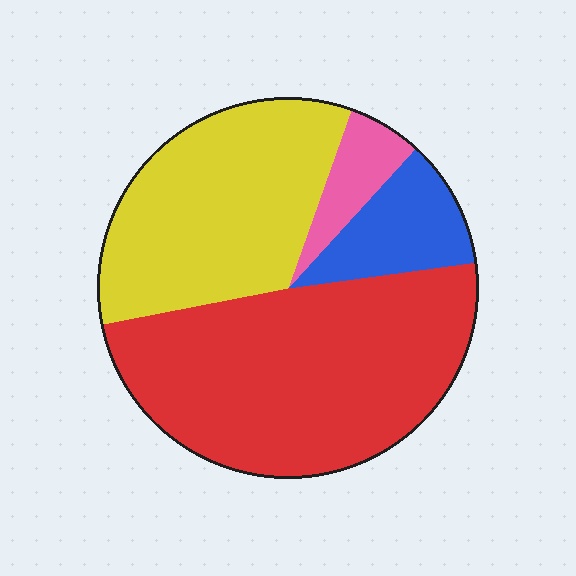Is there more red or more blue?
Red.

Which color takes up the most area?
Red, at roughly 50%.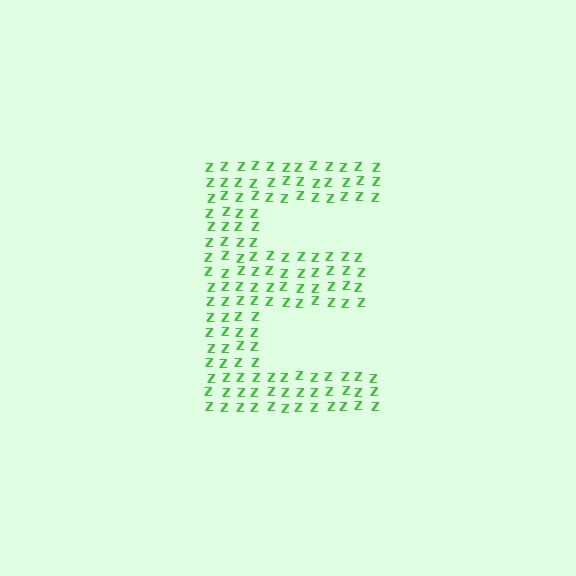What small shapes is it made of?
It is made of small letter Z's.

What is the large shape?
The large shape is the letter E.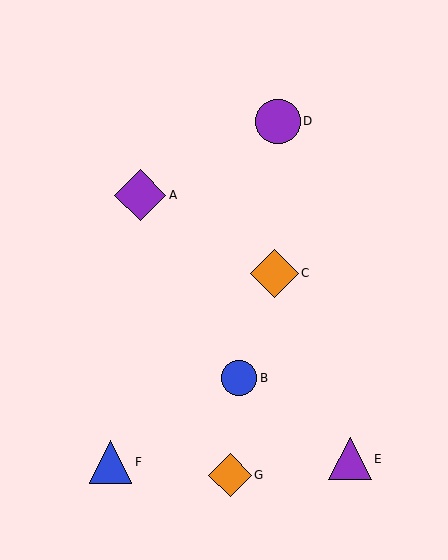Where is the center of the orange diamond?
The center of the orange diamond is at (274, 273).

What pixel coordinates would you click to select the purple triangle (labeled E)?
Click at (350, 459) to select the purple triangle E.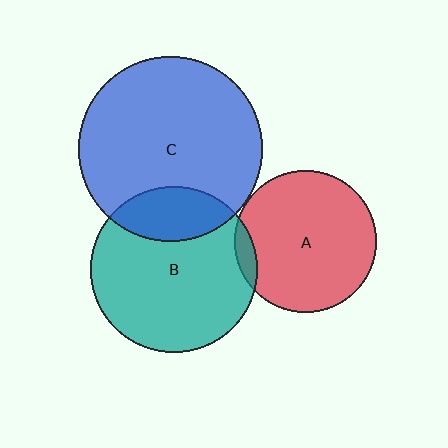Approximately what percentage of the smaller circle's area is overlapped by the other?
Approximately 20%.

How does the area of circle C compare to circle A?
Approximately 1.7 times.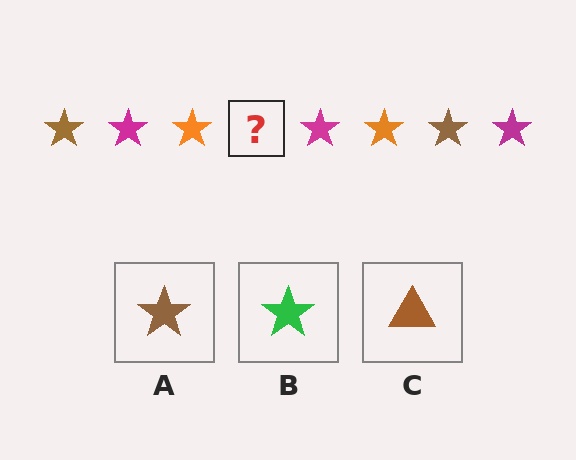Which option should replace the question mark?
Option A.